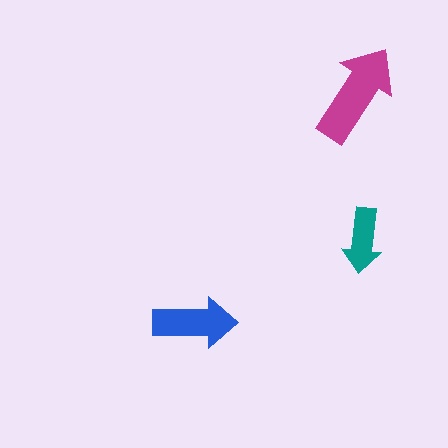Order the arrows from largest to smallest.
the magenta one, the blue one, the teal one.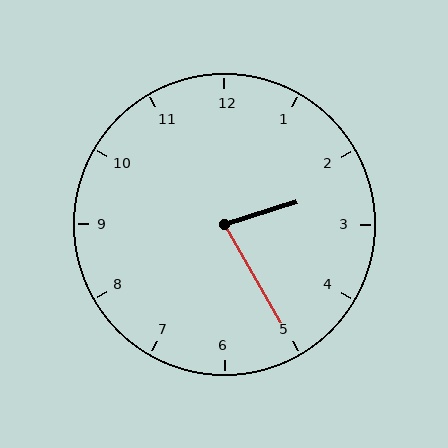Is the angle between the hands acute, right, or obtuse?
It is acute.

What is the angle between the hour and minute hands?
Approximately 78 degrees.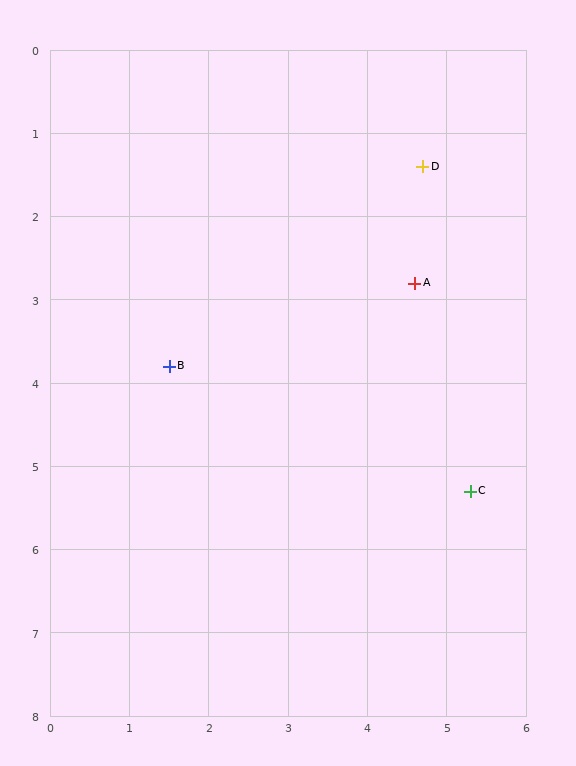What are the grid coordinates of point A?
Point A is at approximately (4.6, 2.8).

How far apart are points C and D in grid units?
Points C and D are about 3.9 grid units apart.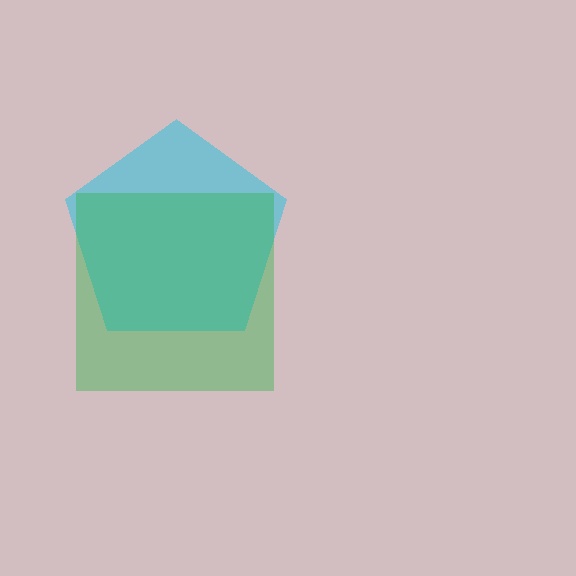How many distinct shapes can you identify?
There are 2 distinct shapes: a cyan pentagon, a green square.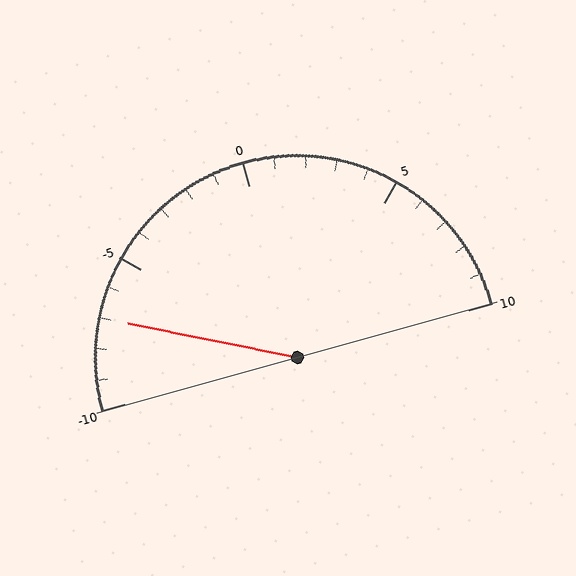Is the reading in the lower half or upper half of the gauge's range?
The reading is in the lower half of the range (-10 to 10).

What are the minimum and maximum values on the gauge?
The gauge ranges from -10 to 10.